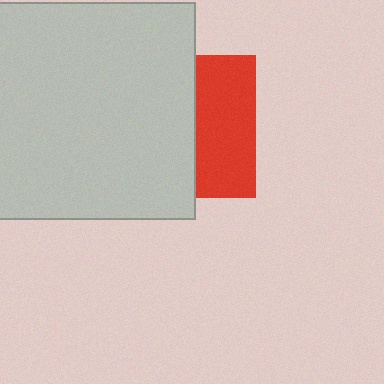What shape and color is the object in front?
The object in front is a light gray square.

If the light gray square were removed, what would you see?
You would see the complete red square.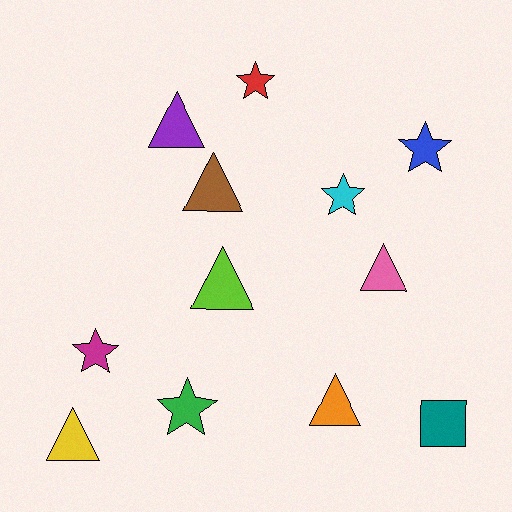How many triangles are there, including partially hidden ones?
There are 6 triangles.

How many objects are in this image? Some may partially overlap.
There are 12 objects.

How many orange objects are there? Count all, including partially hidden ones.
There is 1 orange object.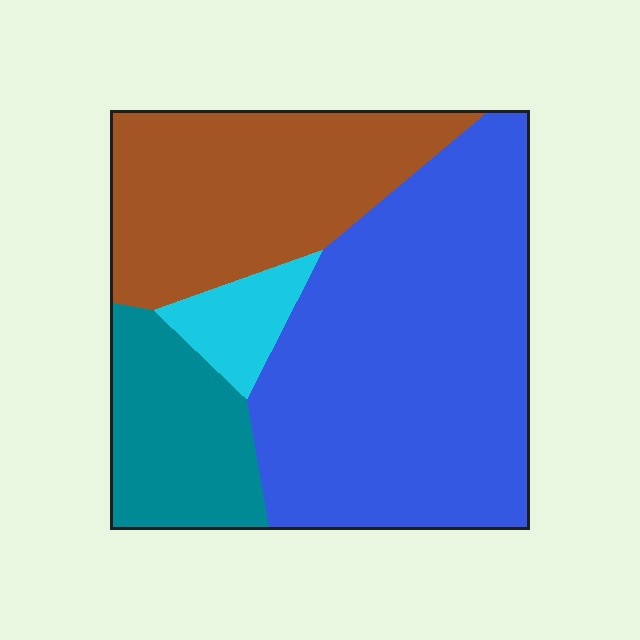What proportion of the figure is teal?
Teal covers around 15% of the figure.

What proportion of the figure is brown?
Brown takes up about one quarter (1/4) of the figure.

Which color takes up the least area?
Cyan, at roughly 5%.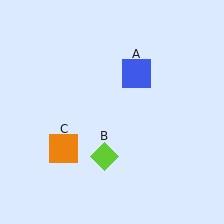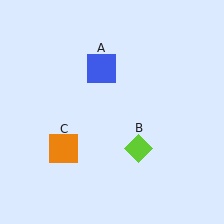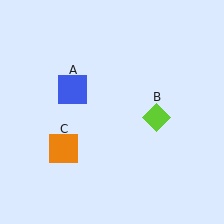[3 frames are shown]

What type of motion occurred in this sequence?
The blue square (object A), lime diamond (object B) rotated counterclockwise around the center of the scene.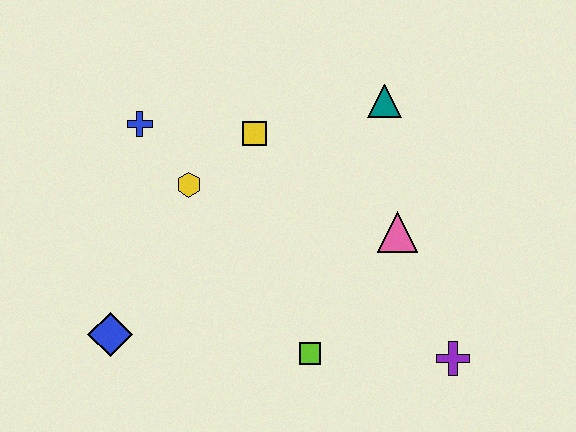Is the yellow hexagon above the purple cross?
Yes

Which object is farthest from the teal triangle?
The blue diamond is farthest from the teal triangle.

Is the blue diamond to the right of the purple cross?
No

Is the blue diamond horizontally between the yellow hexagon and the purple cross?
No